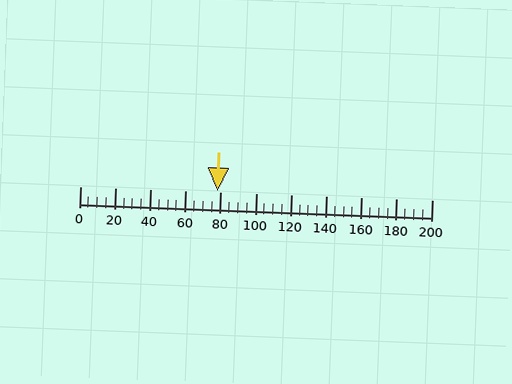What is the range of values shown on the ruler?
The ruler shows values from 0 to 200.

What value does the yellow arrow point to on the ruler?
The yellow arrow points to approximately 78.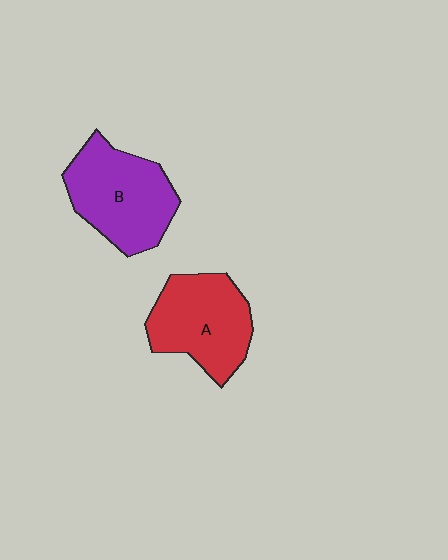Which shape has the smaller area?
Shape A (red).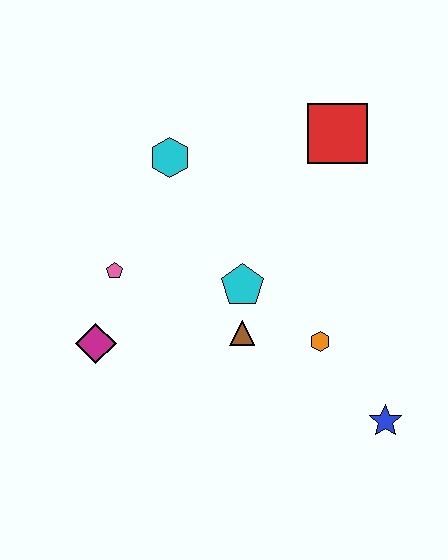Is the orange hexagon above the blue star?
Yes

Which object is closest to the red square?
The cyan hexagon is closest to the red square.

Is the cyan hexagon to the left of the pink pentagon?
No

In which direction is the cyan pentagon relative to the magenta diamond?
The cyan pentagon is to the right of the magenta diamond.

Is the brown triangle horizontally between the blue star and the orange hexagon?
No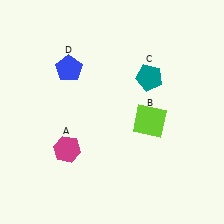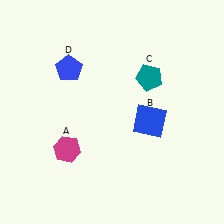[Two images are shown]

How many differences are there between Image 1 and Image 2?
There is 1 difference between the two images.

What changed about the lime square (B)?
In Image 1, B is lime. In Image 2, it changed to blue.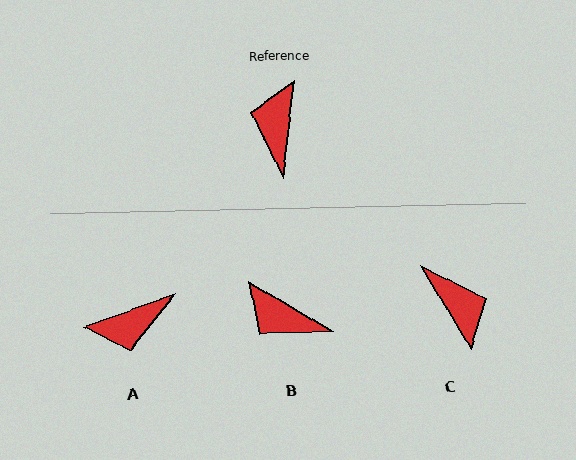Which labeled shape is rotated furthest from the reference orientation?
C, about 143 degrees away.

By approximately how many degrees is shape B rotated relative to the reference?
Approximately 66 degrees counter-clockwise.